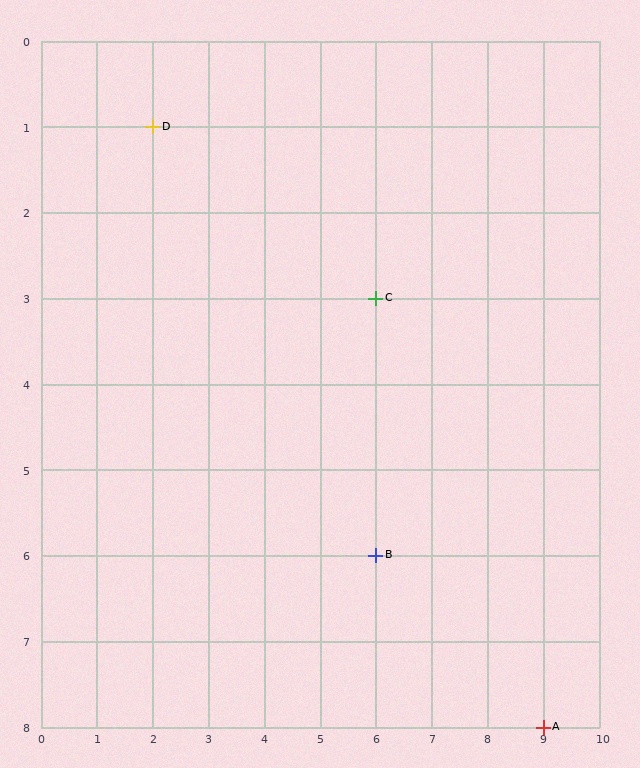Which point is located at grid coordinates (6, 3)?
Point C is at (6, 3).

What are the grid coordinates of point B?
Point B is at grid coordinates (6, 6).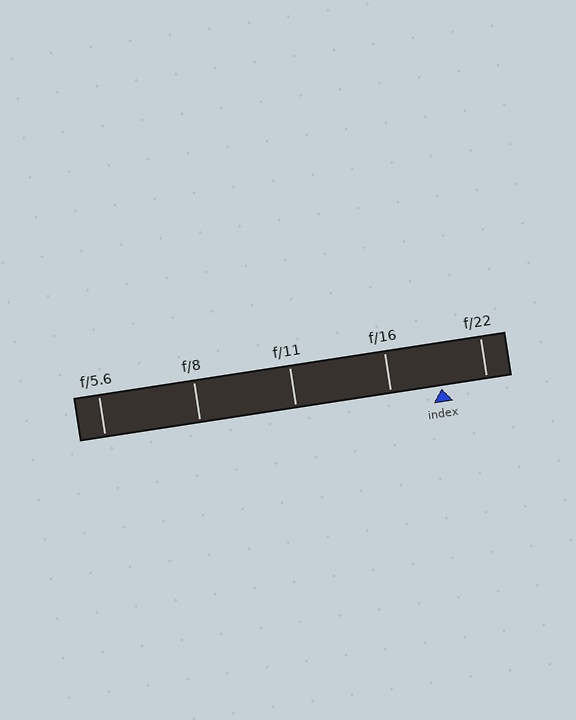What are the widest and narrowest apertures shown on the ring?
The widest aperture shown is f/5.6 and the narrowest is f/22.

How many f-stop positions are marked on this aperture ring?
There are 5 f-stop positions marked.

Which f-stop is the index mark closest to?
The index mark is closest to f/22.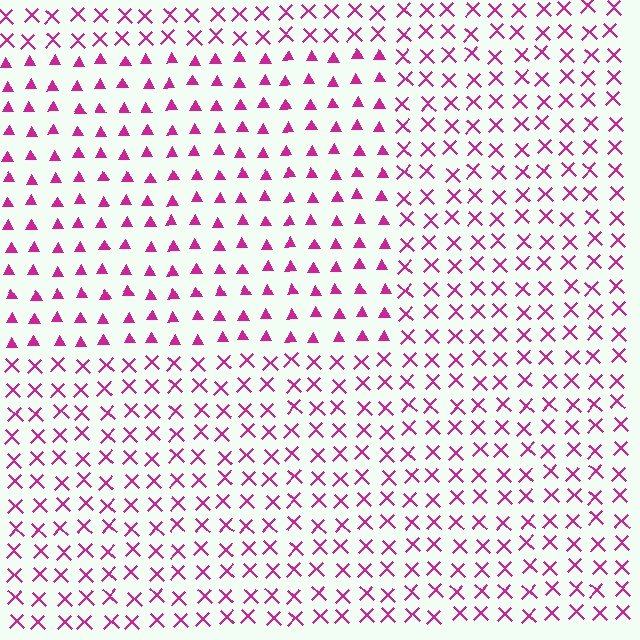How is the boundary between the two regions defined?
The boundary is defined by a change in element shape: triangles inside vs. X marks outside. All elements share the same color and spacing.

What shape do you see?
I see a rectangle.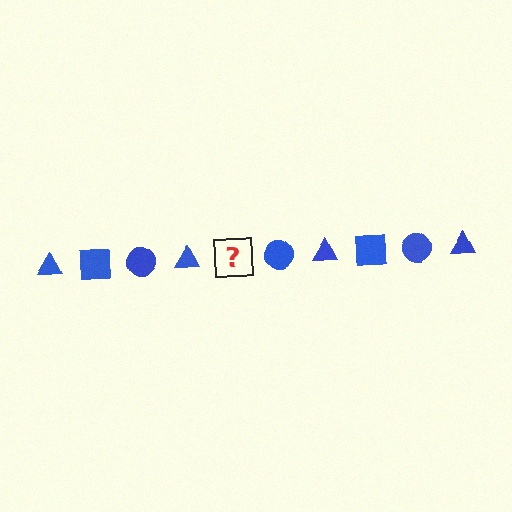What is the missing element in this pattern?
The missing element is a blue square.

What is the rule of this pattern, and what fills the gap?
The rule is that the pattern cycles through triangle, square, circle shapes in blue. The gap should be filled with a blue square.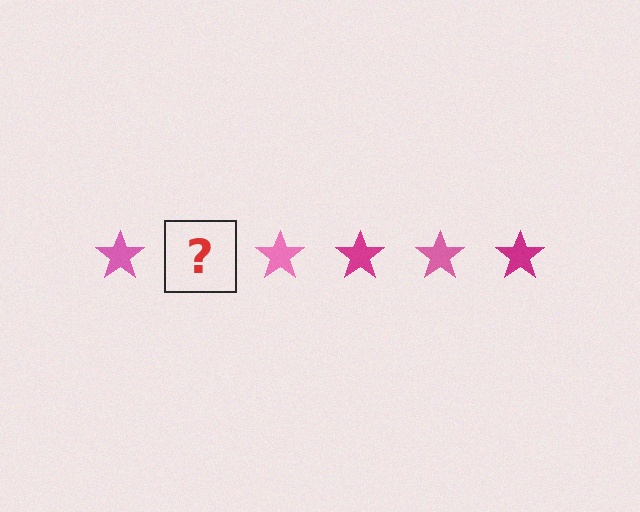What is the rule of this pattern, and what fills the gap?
The rule is that the pattern cycles through pink, magenta stars. The gap should be filled with a magenta star.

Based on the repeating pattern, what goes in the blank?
The blank should be a magenta star.